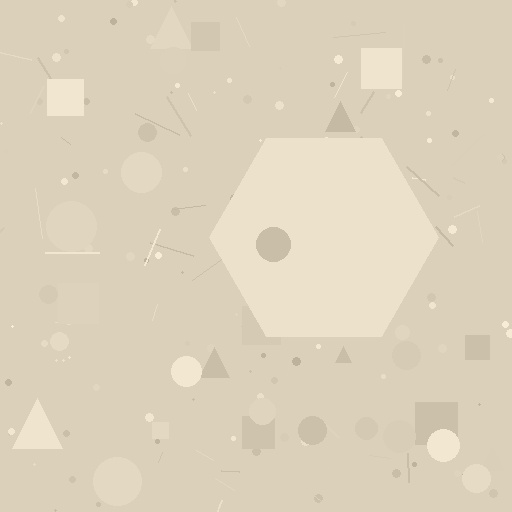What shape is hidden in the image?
A hexagon is hidden in the image.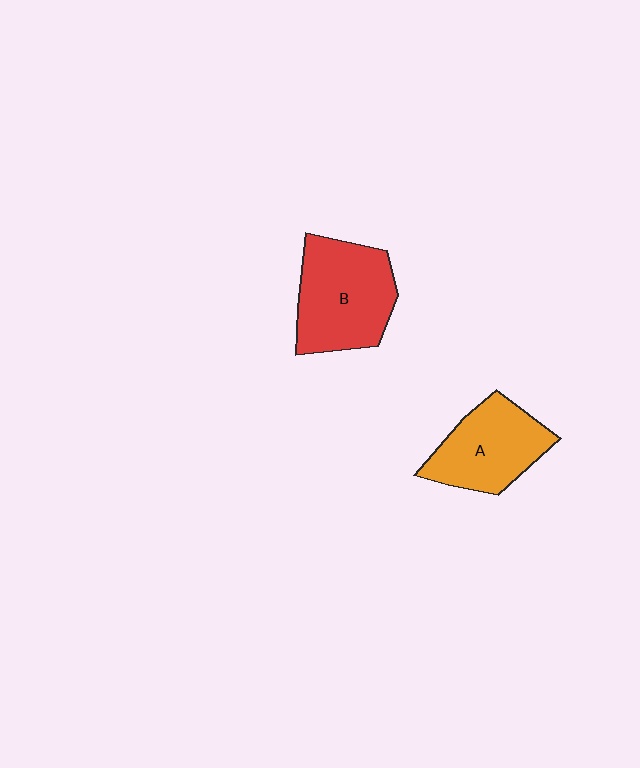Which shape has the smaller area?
Shape A (orange).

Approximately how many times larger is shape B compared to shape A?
Approximately 1.2 times.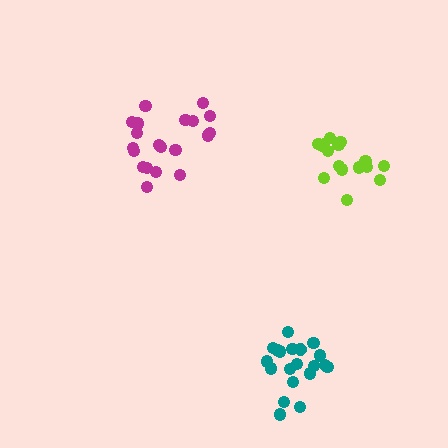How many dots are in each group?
Group 1: 20 dots, Group 2: 16 dots, Group 3: 20 dots (56 total).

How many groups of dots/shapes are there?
There are 3 groups.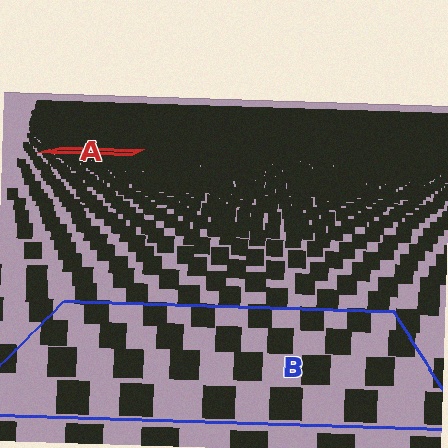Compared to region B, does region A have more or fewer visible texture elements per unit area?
Region A has more texture elements per unit area — they are packed more densely because it is farther away.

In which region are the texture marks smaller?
The texture marks are smaller in region A, because it is farther away.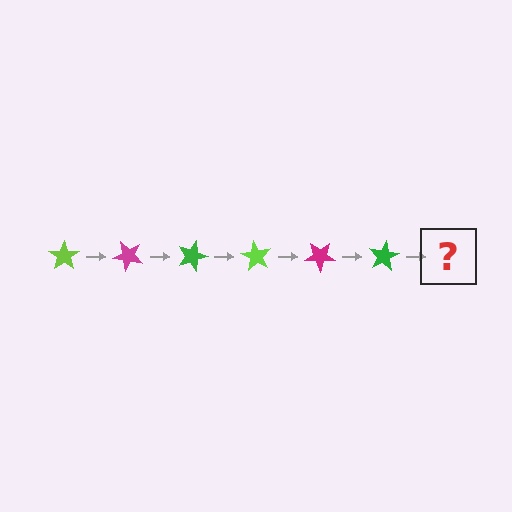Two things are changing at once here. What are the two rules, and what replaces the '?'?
The two rules are that it rotates 45 degrees each step and the color cycles through lime, magenta, and green. The '?' should be a lime star, rotated 270 degrees from the start.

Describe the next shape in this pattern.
It should be a lime star, rotated 270 degrees from the start.